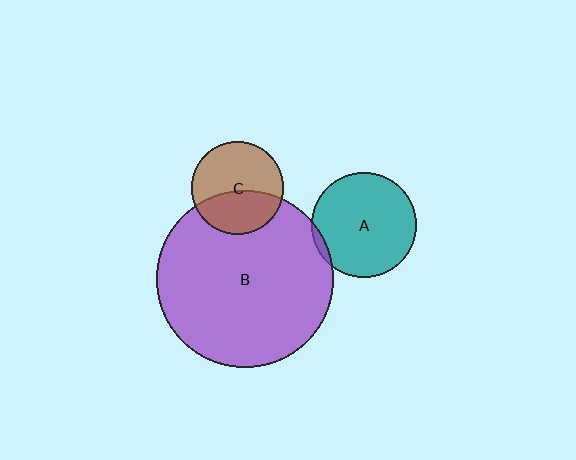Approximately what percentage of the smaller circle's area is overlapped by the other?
Approximately 5%.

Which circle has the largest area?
Circle B (purple).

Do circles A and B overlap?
Yes.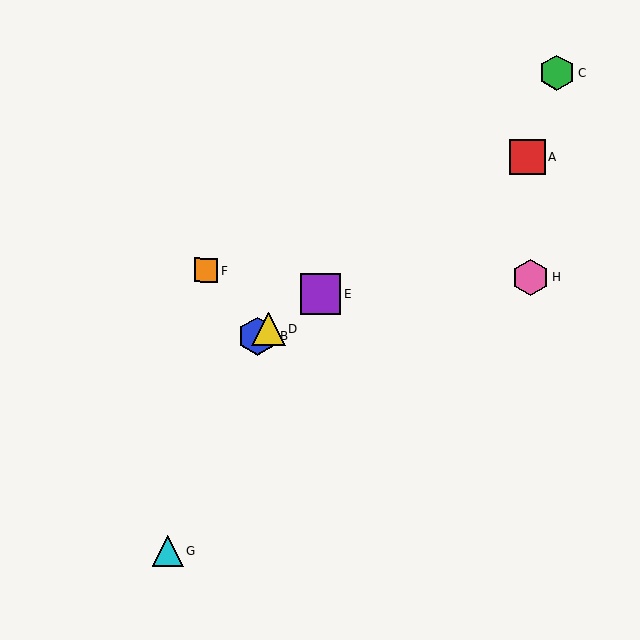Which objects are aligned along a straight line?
Objects A, B, D, E are aligned along a straight line.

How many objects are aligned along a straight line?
4 objects (A, B, D, E) are aligned along a straight line.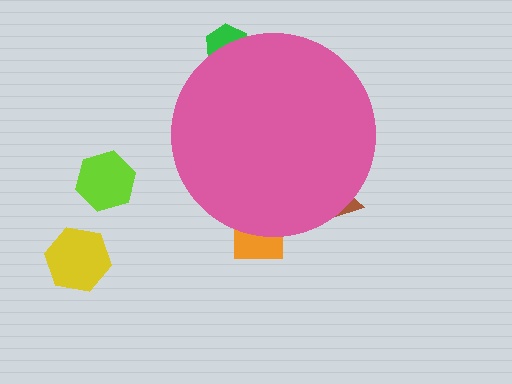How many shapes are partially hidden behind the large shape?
3 shapes are partially hidden.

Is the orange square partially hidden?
Yes, the orange square is partially hidden behind the pink circle.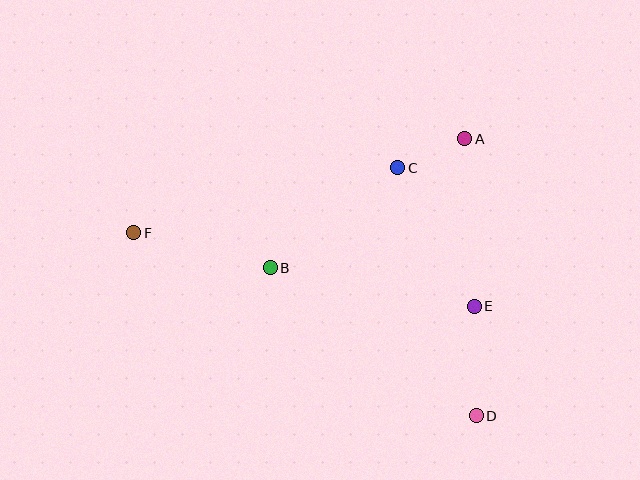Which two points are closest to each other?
Points A and C are closest to each other.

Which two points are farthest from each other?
Points D and F are farthest from each other.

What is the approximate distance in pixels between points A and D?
The distance between A and D is approximately 277 pixels.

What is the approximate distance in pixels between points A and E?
The distance between A and E is approximately 168 pixels.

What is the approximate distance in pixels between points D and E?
The distance between D and E is approximately 109 pixels.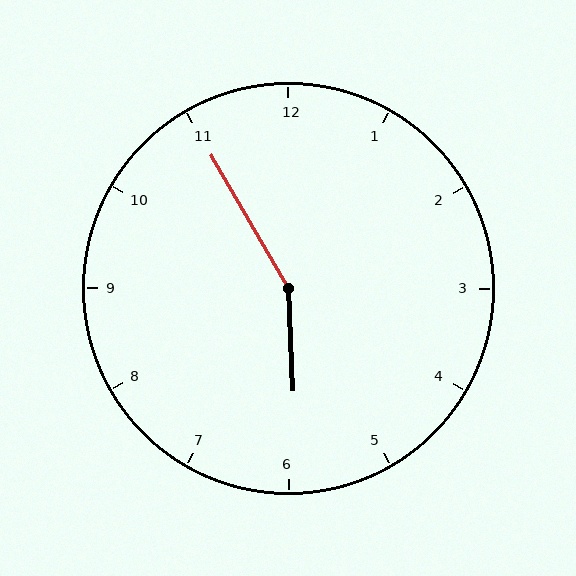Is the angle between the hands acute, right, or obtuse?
It is obtuse.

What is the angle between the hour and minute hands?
Approximately 152 degrees.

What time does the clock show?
5:55.